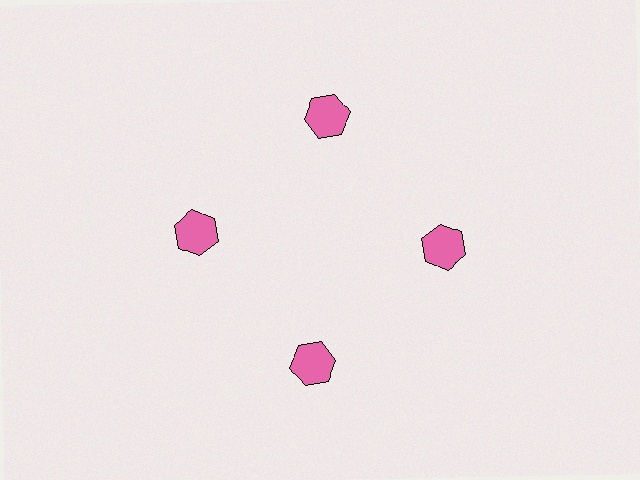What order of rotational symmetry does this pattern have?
This pattern has 4-fold rotational symmetry.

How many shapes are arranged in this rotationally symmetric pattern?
There are 4 shapes, arranged in 4 groups of 1.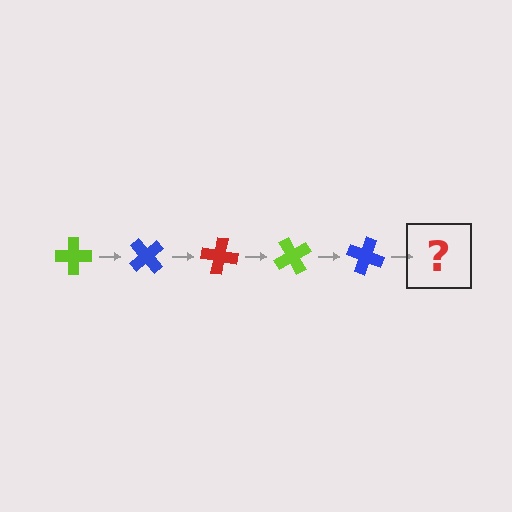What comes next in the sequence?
The next element should be a red cross, rotated 250 degrees from the start.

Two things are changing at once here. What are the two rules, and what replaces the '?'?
The two rules are that it rotates 50 degrees each step and the color cycles through lime, blue, and red. The '?' should be a red cross, rotated 250 degrees from the start.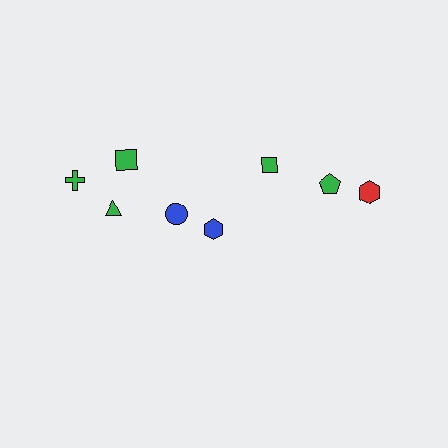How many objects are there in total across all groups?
There are 8 objects.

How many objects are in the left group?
There are 5 objects.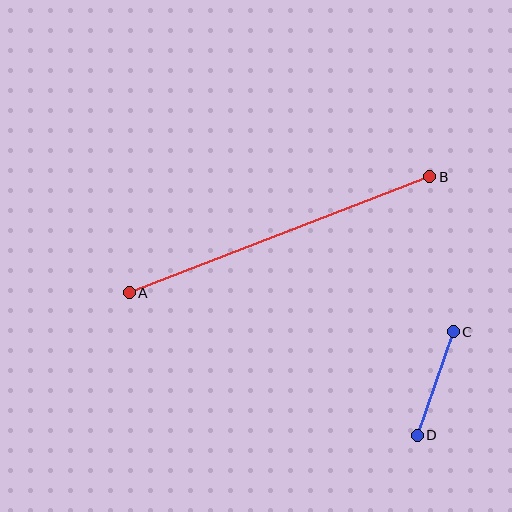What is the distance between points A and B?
The distance is approximately 322 pixels.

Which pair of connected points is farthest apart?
Points A and B are farthest apart.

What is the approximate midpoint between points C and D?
The midpoint is at approximately (435, 384) pixels.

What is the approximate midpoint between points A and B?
The midpoint is at approximately (280, 235) pixels.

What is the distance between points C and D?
The distance is approximately 110 pixels.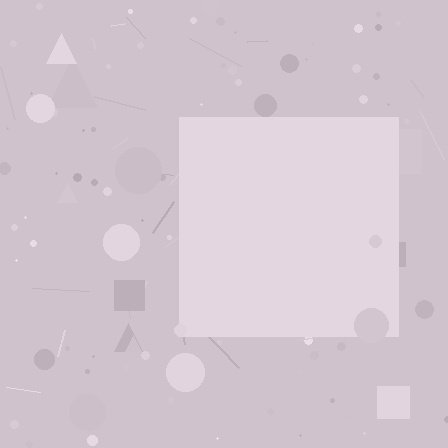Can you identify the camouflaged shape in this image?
The camouflaged shape is a square.